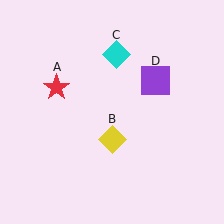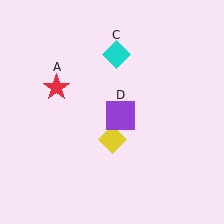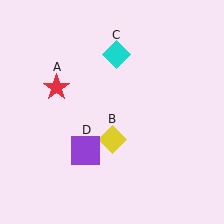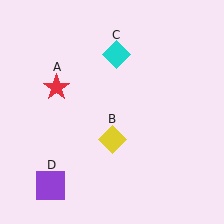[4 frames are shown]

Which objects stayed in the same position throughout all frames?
Red star (object A) and yellow diamond (object B) and cyan diamond (object C) remained stationary.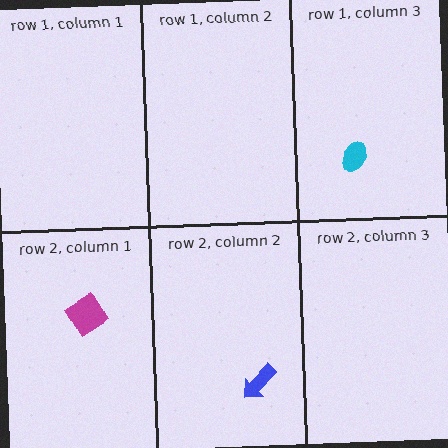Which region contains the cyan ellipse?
The row 1, column 3 region.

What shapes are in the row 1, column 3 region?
The cyan ellipse.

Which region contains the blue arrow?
The row 2, column 2 region.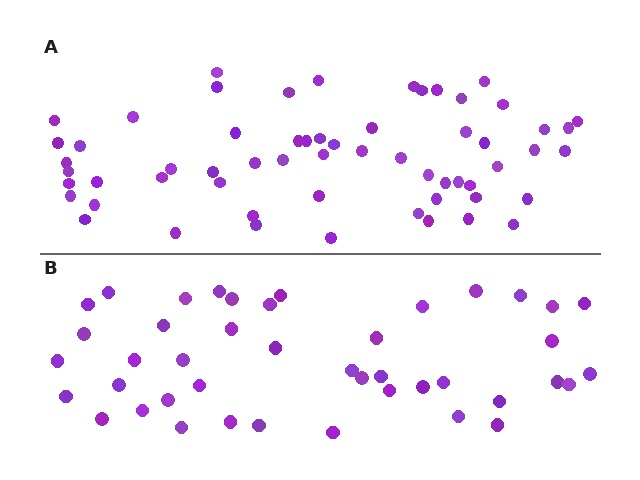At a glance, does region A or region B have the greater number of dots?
Region A (the top region) has more dots.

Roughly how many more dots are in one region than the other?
Region A has approximately 15 more dots than region B.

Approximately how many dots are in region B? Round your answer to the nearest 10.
About 40 dots. (The exact count is 43, which rounds to 40.)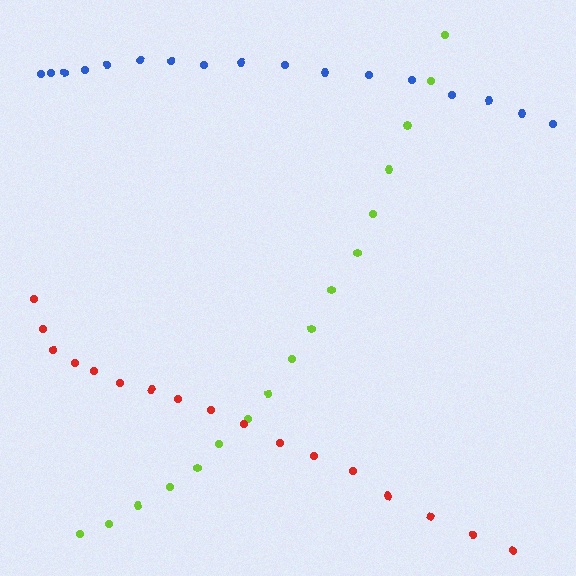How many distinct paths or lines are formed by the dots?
There are 3 distinct paths.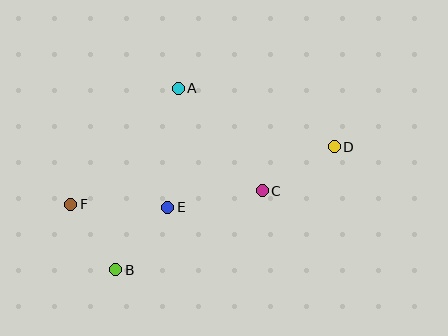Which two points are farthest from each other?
Points D and F are farthest from each other.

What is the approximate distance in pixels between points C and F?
The distance between C and F is approximately 192 pixels.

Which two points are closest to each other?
Points B and F are closest to each other.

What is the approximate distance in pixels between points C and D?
The distance between C and D is approximately 85 pixels.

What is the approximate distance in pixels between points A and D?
The distance between A and D is approximately 167 pixels.